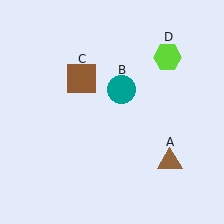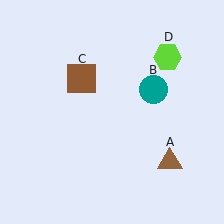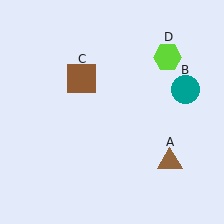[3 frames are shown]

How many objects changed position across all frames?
1 object changed position: teal circle (object B).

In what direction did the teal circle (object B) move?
The teal circle (object B) moved right.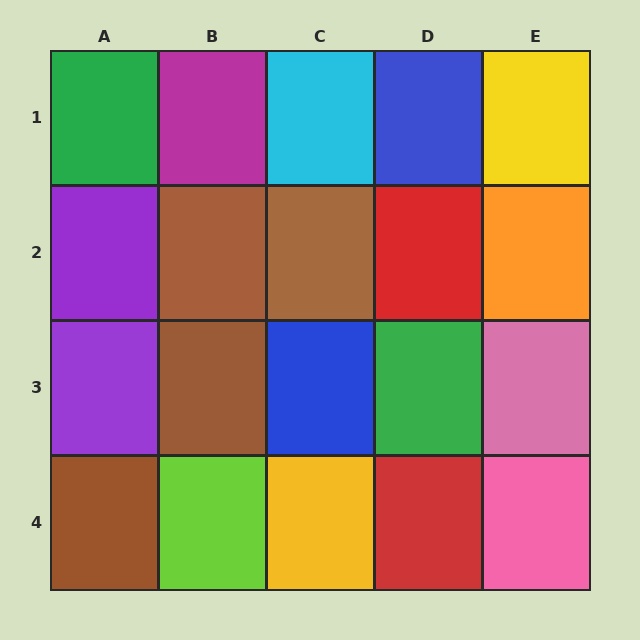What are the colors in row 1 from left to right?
Green, magenta, cyan, blue, yellow.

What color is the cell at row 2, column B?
Brown.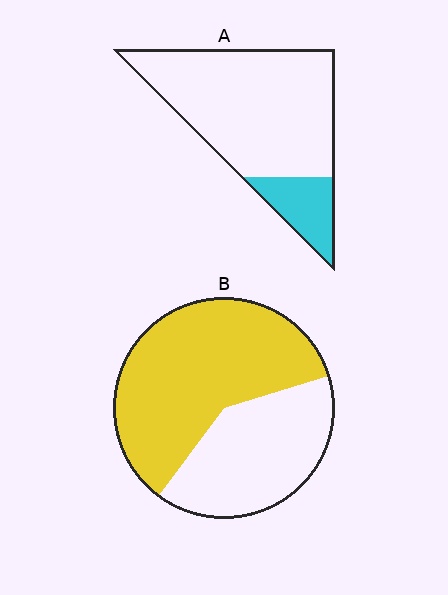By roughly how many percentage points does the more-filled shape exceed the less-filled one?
By roughly 40 percentage points (B over A).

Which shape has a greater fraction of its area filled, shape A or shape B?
Shape B.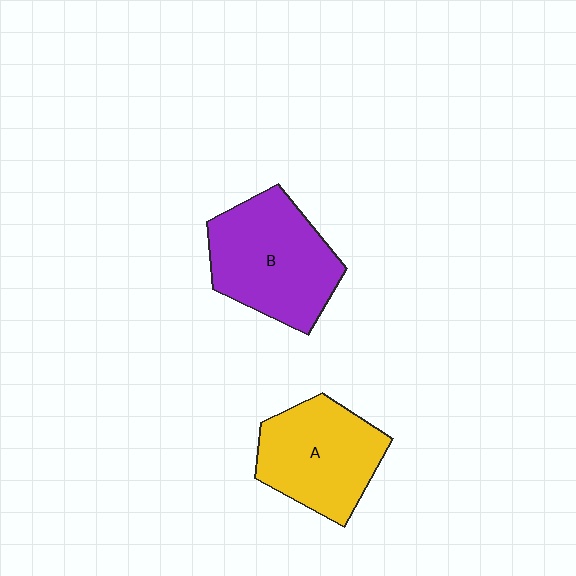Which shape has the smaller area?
Shape A (yellow).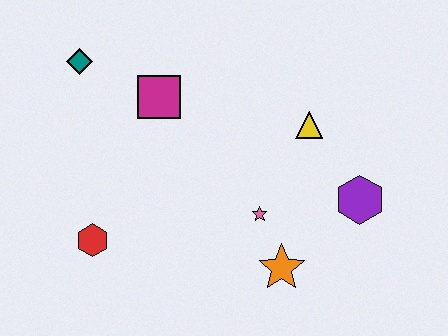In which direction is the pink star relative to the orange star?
The pink star is above the orange star.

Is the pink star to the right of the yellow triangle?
No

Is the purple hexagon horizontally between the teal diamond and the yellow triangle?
No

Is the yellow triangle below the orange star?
No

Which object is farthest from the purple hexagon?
The teal diamond is farthest from the purple hexagon.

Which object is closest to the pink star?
The orange star is closest to the pink star.